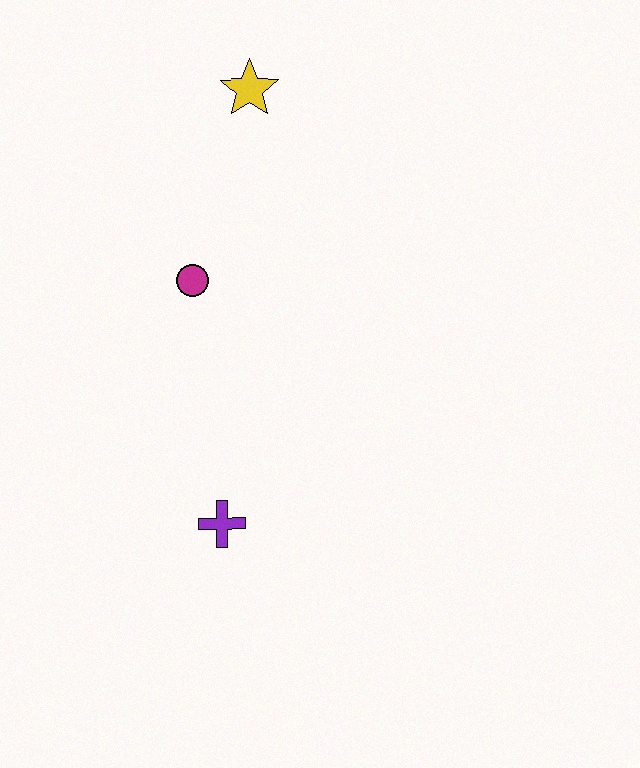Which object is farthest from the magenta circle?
The purple cross is farthest from the magenta circle.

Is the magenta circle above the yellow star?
No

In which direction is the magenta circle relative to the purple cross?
The magenta circle is above the purple cross.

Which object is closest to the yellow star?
The magenta circle is closest to the yellow star.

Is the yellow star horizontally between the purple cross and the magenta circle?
No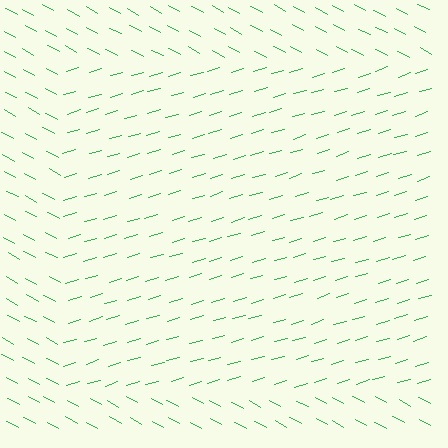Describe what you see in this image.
The image is filled with small green line segments. A rectangle region in the image has lines oriented differently from the surrounding lines, creating a visible texture boundary.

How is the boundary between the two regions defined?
The boundary is defined purely by a change in line orientation (approximately 45 degrees difference). All lines are the same color and thickness.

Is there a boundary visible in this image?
Yes, there is a texture boundary formed by a change in line orientation.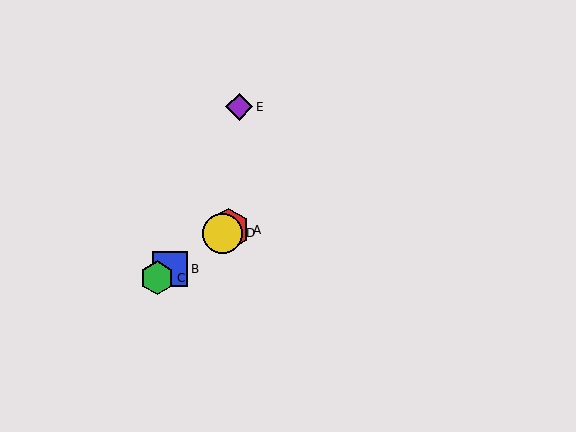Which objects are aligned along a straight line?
Objects A, B, C, D are aligned along a straight line.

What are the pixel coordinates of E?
Object E is at (239, 107).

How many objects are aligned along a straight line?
4 objects (A, B, C, D) are aligned along a straight line.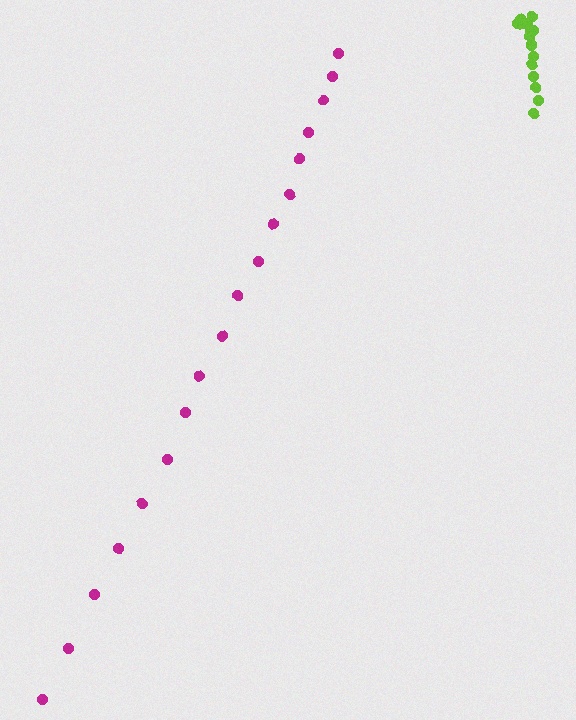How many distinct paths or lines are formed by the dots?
There are 2 distinct paths.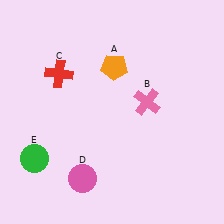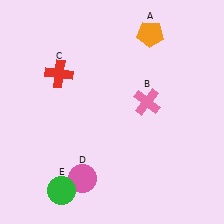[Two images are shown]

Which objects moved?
The objects that moved are: the orange pentagon (A), the green circle (E).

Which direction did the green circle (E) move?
The green circle (E) moved down.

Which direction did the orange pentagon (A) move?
The orange pentagon (A) moved right.